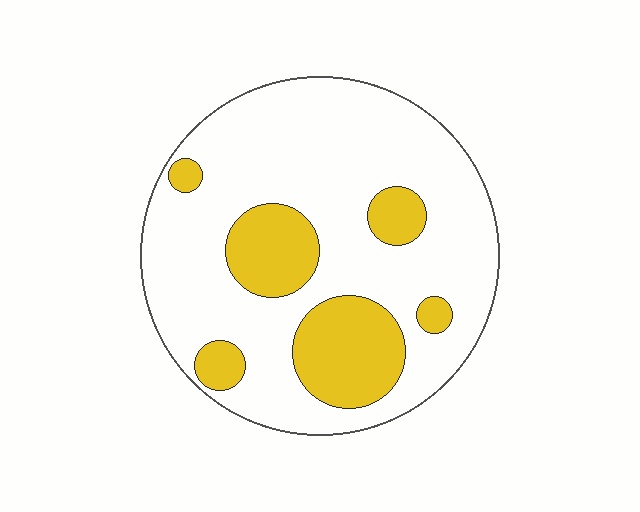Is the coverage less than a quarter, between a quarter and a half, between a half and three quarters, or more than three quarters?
Less than a quarter.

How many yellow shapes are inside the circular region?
6.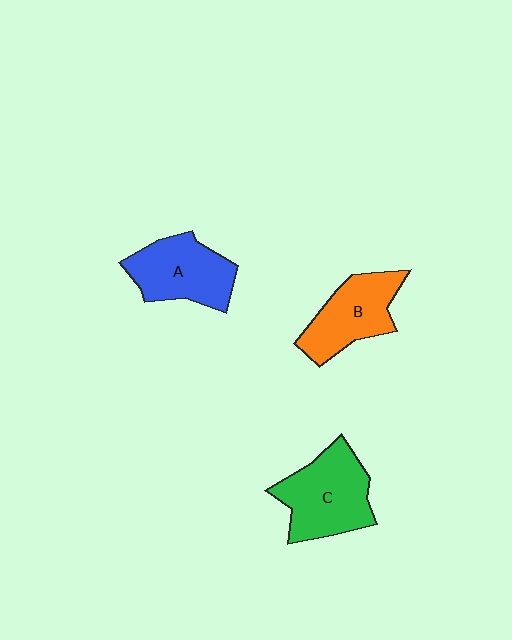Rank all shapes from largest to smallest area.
From largest to smallest: C (green), A (blue), B (orange).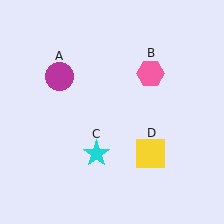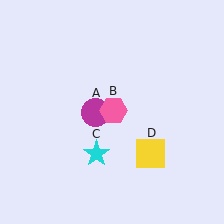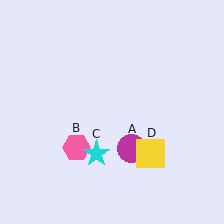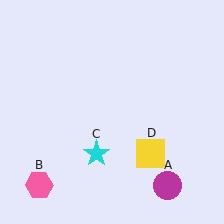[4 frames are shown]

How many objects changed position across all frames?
2 objects changed position: magenta circle (object A), pink hexagon (object B).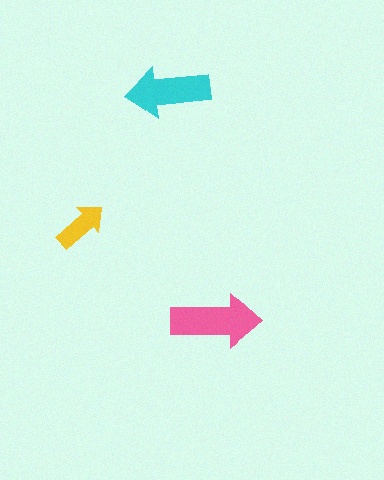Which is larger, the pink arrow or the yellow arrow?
The pink one.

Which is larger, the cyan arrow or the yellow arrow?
The cyan one.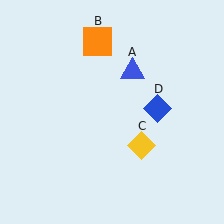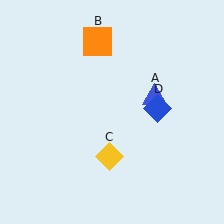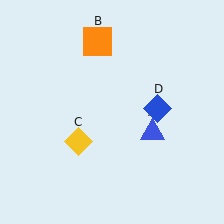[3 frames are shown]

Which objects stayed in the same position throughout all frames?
Orange square (object B) and blue diamond (object D) remained stationary.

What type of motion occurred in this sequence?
The blue triangle (object A), yellow diamond (object C) rotated clockwise around the center of the scene.